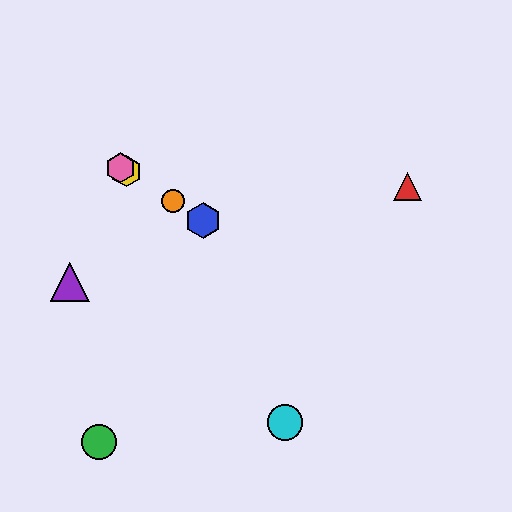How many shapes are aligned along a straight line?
4 shapes (the blue hexagon, the yellow hexagon, the orange circle, the pink hexagon) are aligned along a straight line.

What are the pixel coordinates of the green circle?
The green circle is at (99, 442).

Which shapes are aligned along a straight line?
The blue hexagon, the yellow hexagon, the orange circle, the pink hexagon are aligned along a straight line.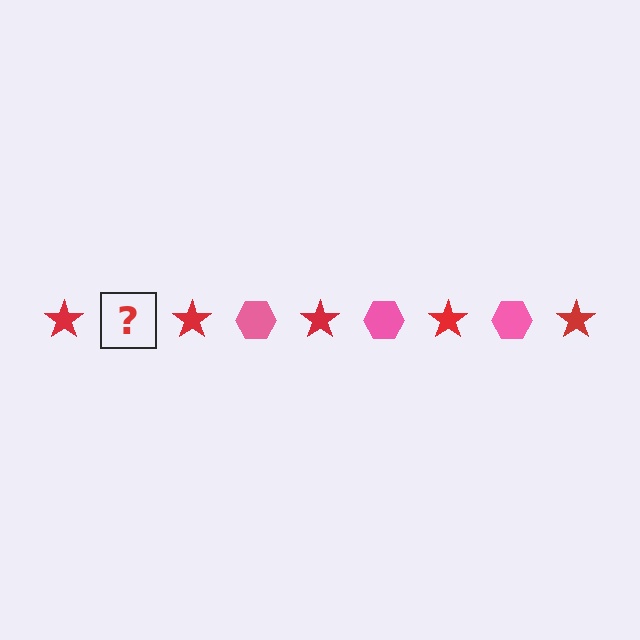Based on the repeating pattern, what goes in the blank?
The blank should be a pink hexagon.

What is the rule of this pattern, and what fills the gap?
The rule is that the pattern alternates between red star and pink hexagon. The gap should be filled with a pink hexagon.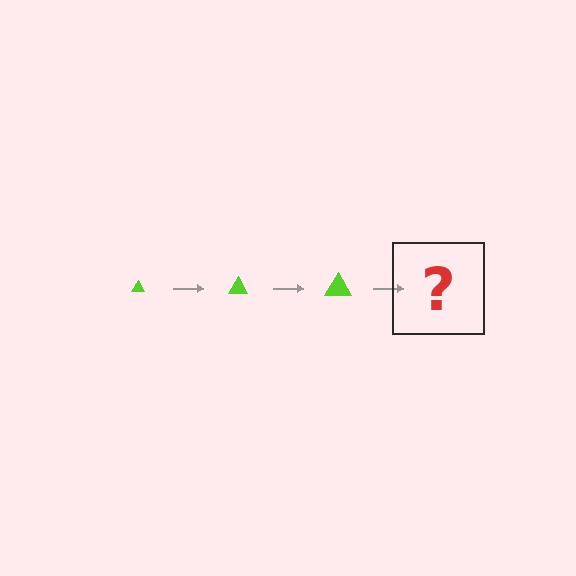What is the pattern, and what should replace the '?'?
The pattern is that the triangle gets progressively larger each step. The '?' should be a lime triangle, larger than the previous one.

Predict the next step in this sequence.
The next step is a lime triangle, larger than the previous one.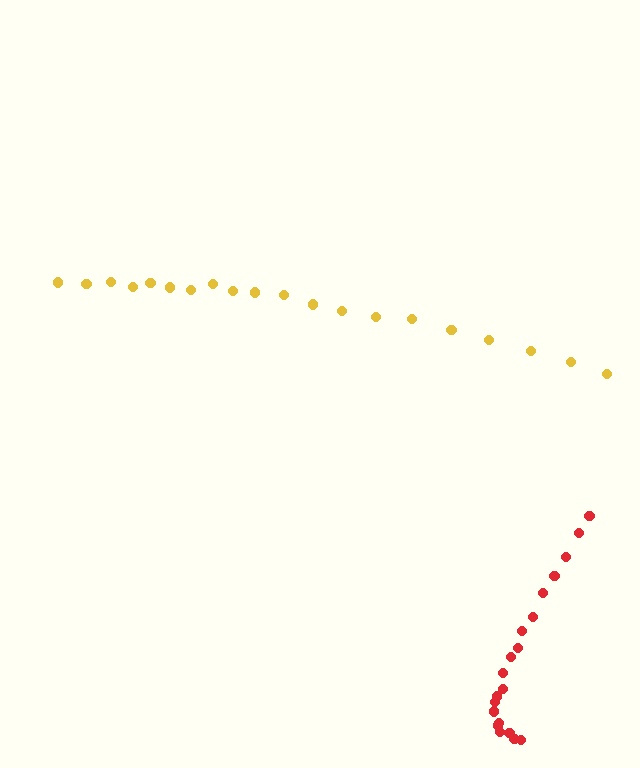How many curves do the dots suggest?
There are 2 distinct paths.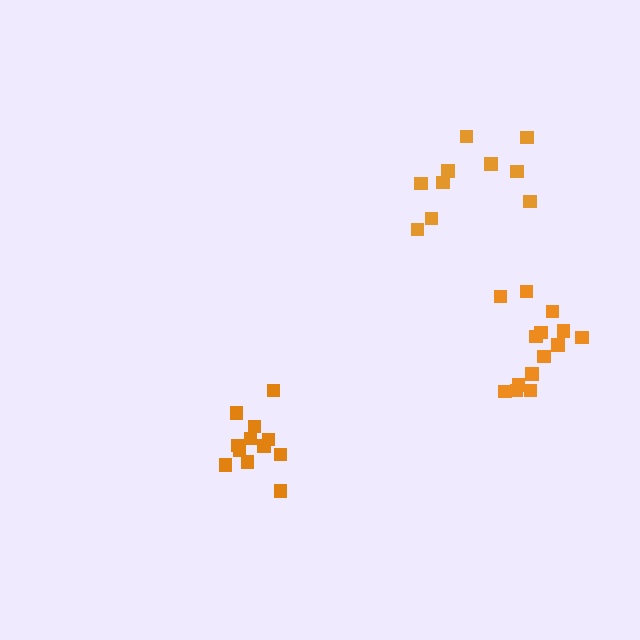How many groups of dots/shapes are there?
There are 3 groups.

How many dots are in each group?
Group 1: 10 dots, Group 2: 12 dots, Group 3: 14 dots (36 total).